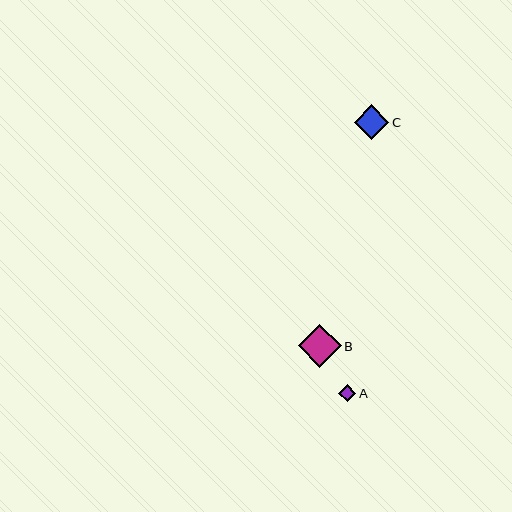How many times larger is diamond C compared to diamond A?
Diamond C is approximately 2.1 times the size of diamond A.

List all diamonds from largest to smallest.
From largest to smallest: B, C, A.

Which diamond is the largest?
Diamond B is the largest with a size of approximately 43 pixels.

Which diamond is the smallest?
Diamond A is the smallest with a size of approximately 17 pixels.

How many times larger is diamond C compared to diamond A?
Diamond C is approximately 2.1 times the size of diamond A.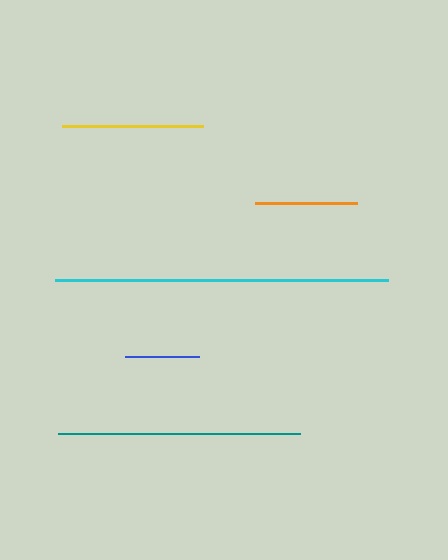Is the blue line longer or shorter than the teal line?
The teal line is longer than the blue line.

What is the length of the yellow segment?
The yellow segment is approximately 141 pixels long.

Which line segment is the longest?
The cyan line is the longest at approximately 334 pixels.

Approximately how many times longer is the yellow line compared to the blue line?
The yellow line is approximately 1.9 times the length of the blue line.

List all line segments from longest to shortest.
From longest to shortest: cyan, teal, yellow, orange, blue.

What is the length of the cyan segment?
The cyan segment is approximately 334 pixels long.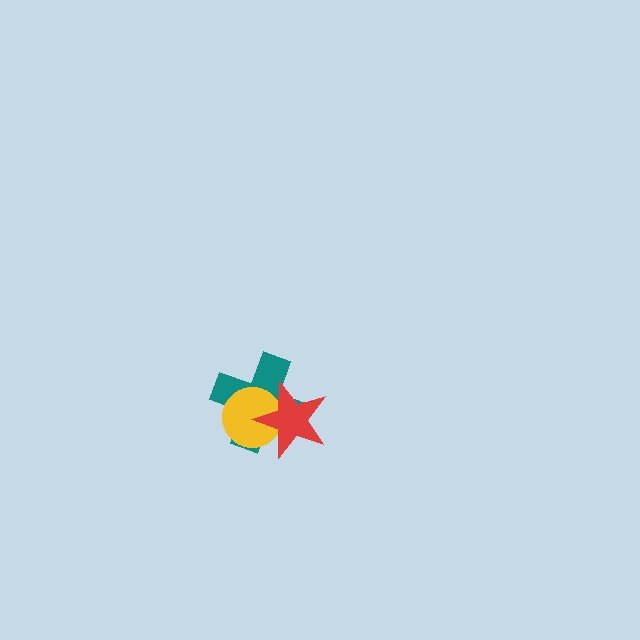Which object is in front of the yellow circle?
The red star is in front of the yellow circle.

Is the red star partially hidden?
No, no other shape covers it.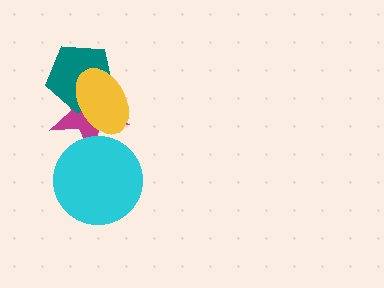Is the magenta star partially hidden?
Yes, it is partially covered by another shape.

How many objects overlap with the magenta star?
3 objects overlap with the magenta star.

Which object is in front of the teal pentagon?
The yellow ellipse is in front of the teal pentagon.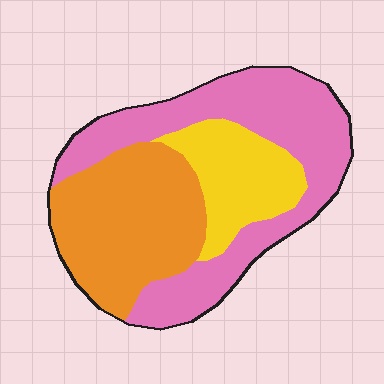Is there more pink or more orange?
Pink.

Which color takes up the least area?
Yellow, at roughly 20%.